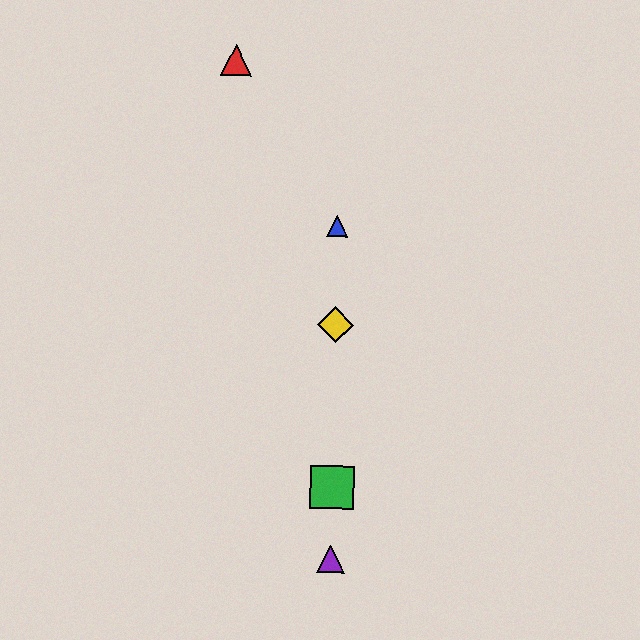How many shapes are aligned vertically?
4 shapes (the blue triangle, the green square, the yellow diamond, the purple triangle) are aligned vertically.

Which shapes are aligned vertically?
The blue triangle, the green square, the yellow diamond, the purple triangle are aligned vertically.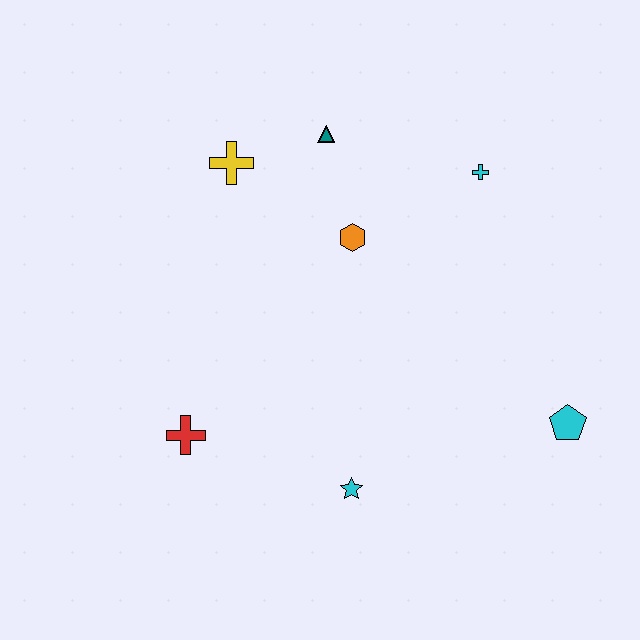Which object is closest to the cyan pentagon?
The cyan star is closest to the cyan pentagon.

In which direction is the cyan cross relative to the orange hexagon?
The cyan cross is to the right of the orange hexagon.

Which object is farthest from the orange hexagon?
The cyan pentagon is farthest from the orange hexagon.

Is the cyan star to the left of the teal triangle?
No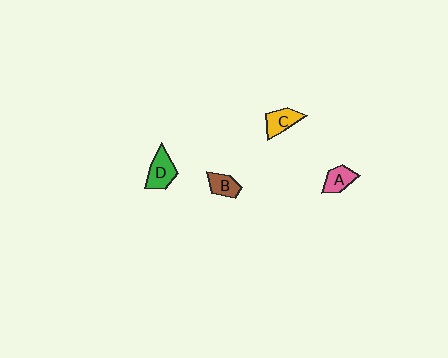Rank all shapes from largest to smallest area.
From largest to smallest: D (green), C (yellow), A (pink), B (brown).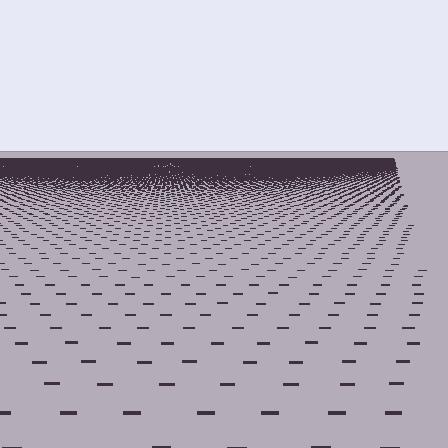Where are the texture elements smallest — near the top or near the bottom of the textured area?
Near the top.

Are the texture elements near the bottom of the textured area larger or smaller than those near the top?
Larger. Near the bottom, elements are closer to the viewer and appear at a bigger on-screen size.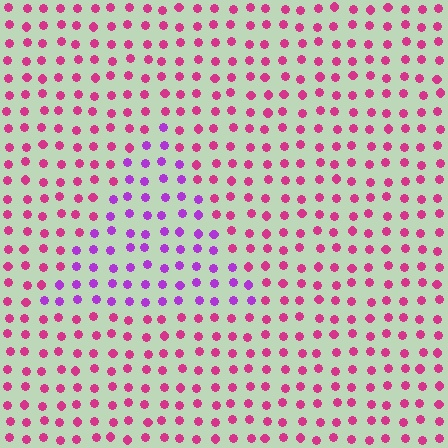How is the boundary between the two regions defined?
The boundary is defined purely by a slight shift in hue (about 42 degrees). Spacing, size, and orientation are identical on both sides.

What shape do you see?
I see a triangle.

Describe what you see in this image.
The image is filled with small magenta elements in a uniform arrangement. A triangle-shaped region is visible where the elements are tinted to a slightly different hue, forming a subtle color boundary.